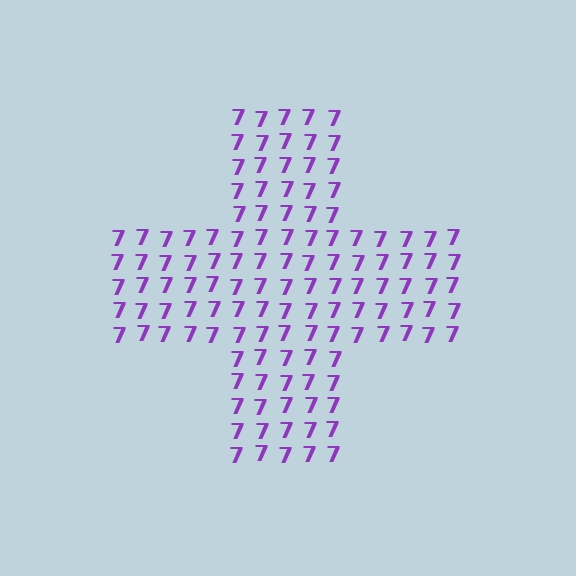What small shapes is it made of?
It is made of small digit 7's.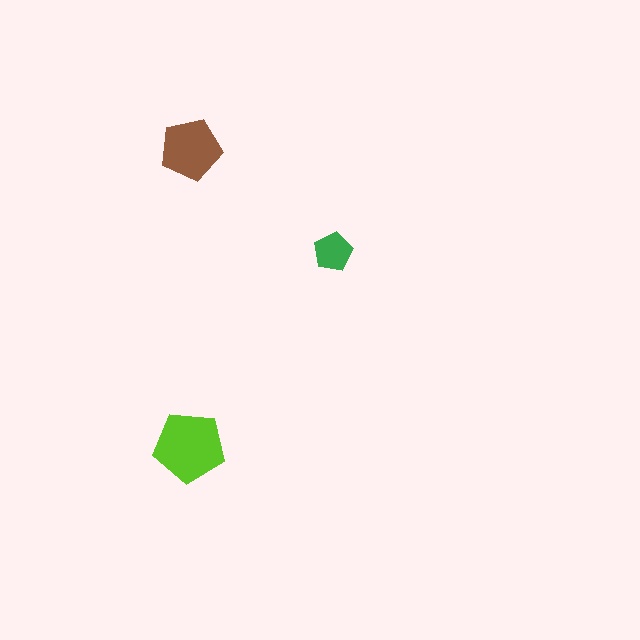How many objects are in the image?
There are 3 objects in the image.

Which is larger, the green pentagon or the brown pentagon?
The brown one.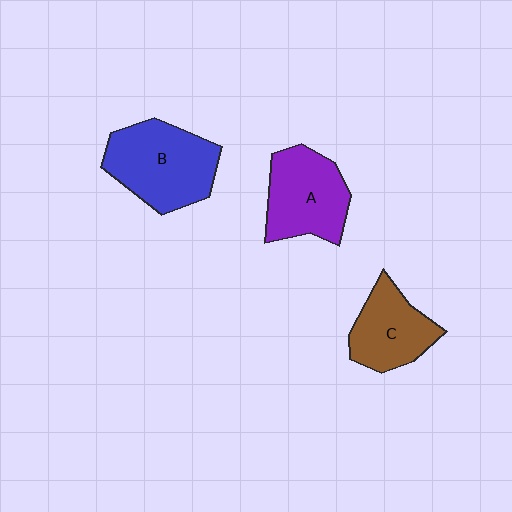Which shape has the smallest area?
Shape C (brown).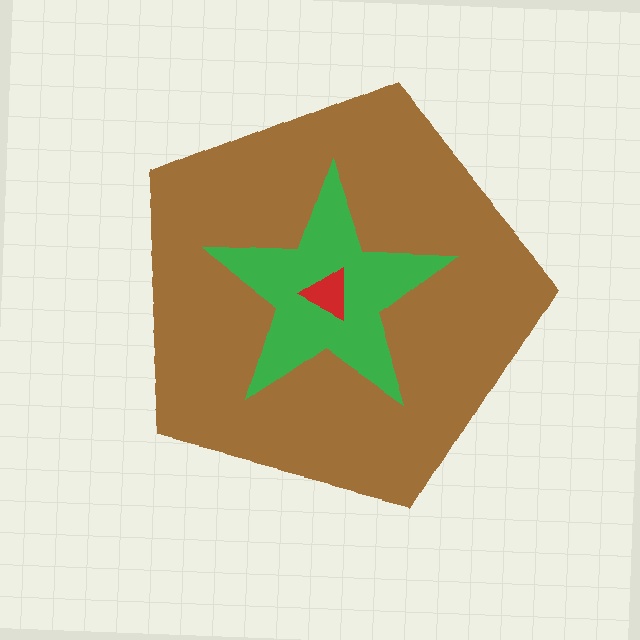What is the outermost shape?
The brown pentagon.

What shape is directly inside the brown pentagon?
The green star.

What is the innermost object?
The red triangle.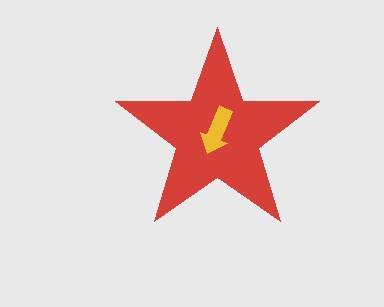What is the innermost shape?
The yellow arrow.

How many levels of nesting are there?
2.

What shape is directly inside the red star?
The yellow arrow.